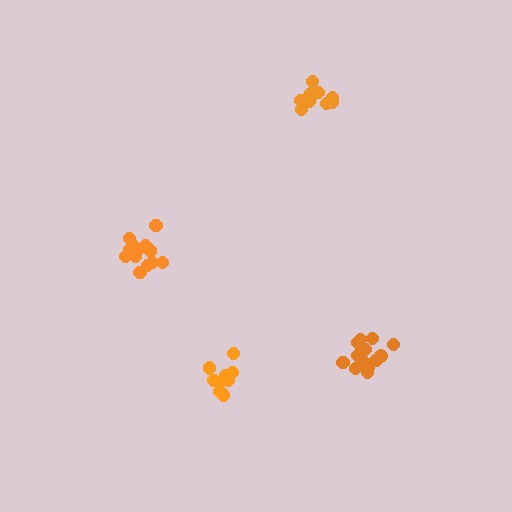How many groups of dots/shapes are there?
There are 4 groups.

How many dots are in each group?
Group 1: 15 dots, Group 2: 10 dots, Group 3: 14 dots, Group 4: 10 dots (49 total).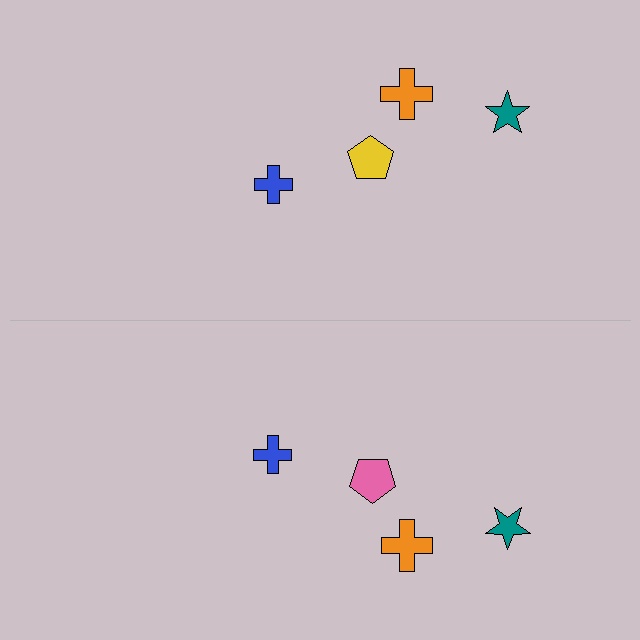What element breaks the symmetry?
The pink pentagon on the bottom side breaks the symmetry — its mirror counterpart is yellow.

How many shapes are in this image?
There are 8 shapes in this image.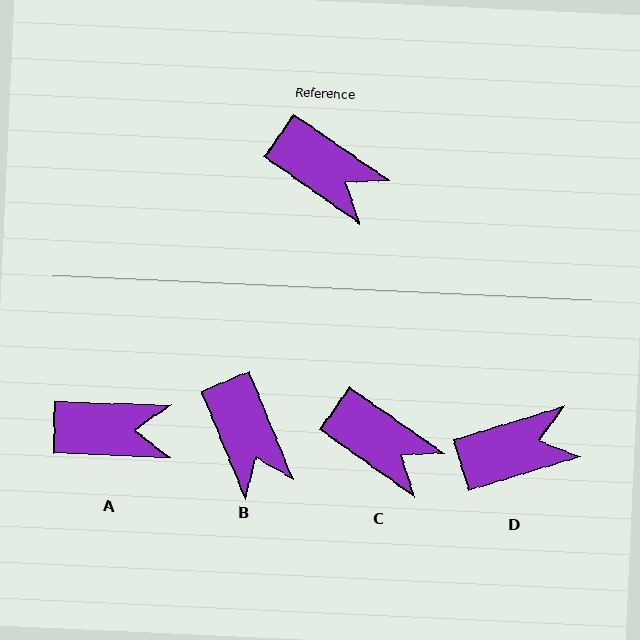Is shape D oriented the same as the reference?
No, it is off by about 52 degrees.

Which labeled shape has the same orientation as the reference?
C.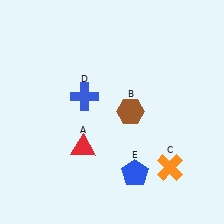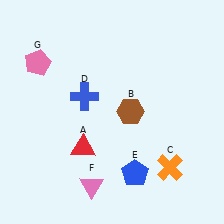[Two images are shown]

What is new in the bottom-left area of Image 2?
A pink triangle (F) was added in the bottom-left area of Image 2.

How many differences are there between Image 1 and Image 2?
There are 2 differences between the two images.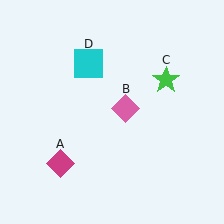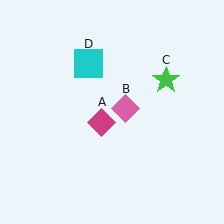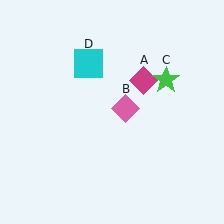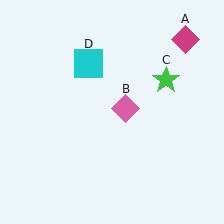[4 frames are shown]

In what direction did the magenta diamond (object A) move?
The magenta diamond (object A) moved up and to the right.